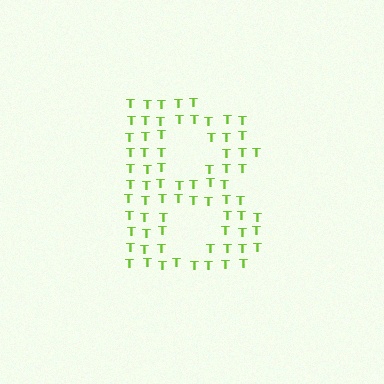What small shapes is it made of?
It is made of small letter T's.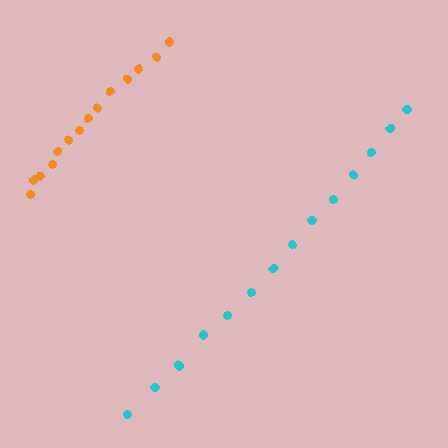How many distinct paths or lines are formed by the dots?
There are 2 distinct paths.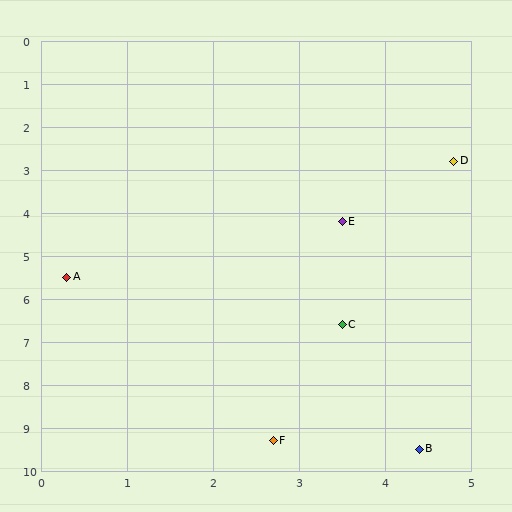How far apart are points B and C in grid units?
Points B and C are about 3.0 grid units apart.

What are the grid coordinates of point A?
Point A is at approximately (0.3, 5.5).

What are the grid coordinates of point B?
Point B is at approximately (4.4, 9.5).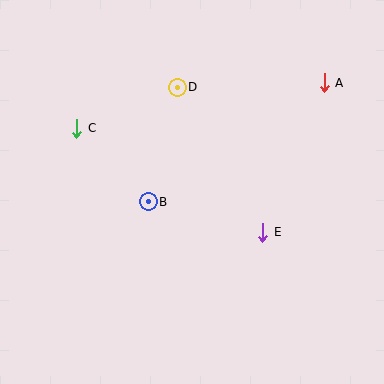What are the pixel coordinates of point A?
Point A is at (324, 83).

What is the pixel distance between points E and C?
The distance between E and C is 213 pixels.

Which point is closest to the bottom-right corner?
Point E is closest to the bottom-right corner.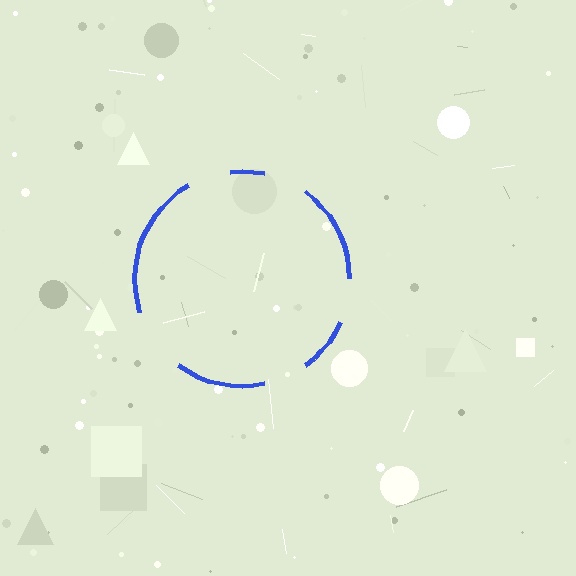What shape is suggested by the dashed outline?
The dashed outline suggests a circle.